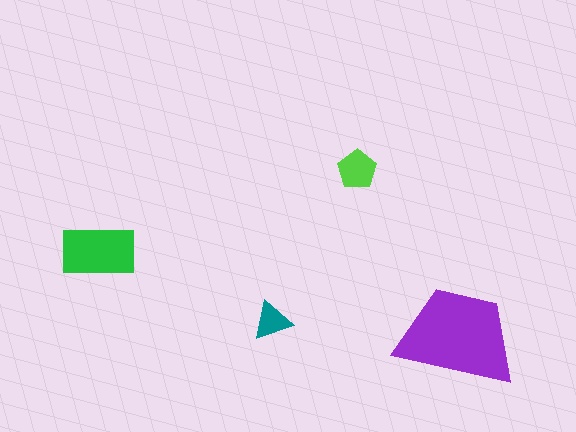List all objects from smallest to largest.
The teal triangle, the lime pentagon, the green rectangle, the purple trapezoid.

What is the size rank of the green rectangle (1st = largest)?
2nd.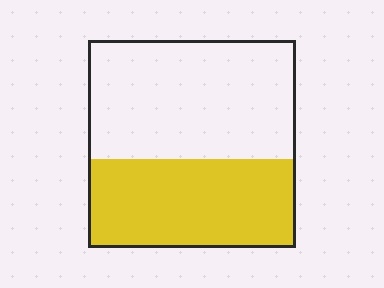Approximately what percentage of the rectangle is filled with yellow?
Approximately 45%.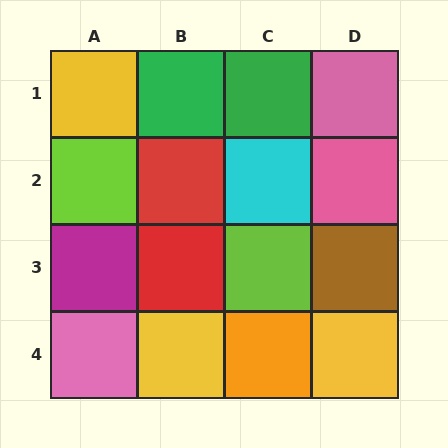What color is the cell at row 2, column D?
Pink.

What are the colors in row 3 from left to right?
Magenta, red, lime, brown.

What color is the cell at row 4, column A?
Pink.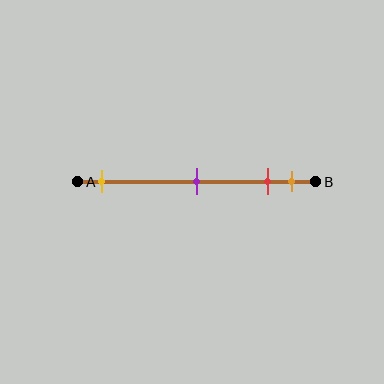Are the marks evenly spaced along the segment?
No, the marks are not evenly spaced.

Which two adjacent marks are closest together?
The red and orange marks are the closest adjacent pair.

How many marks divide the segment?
There are 4 marks dividing the segment.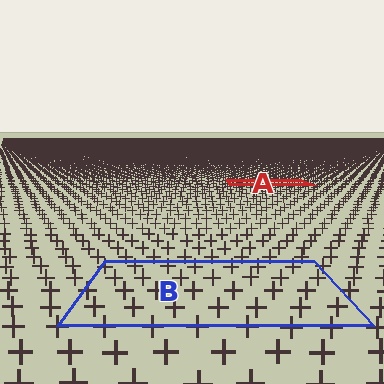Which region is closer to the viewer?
Region B is closer. The texture elements there are larger and more spread out.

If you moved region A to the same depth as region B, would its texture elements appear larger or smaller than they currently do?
They would appear larger. At a closer depth, the same texture elements are projected at a bigger on-screen size.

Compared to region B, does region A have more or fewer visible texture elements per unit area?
Region A has more texture elements per unit area — they are packed more densely because it is farther away.